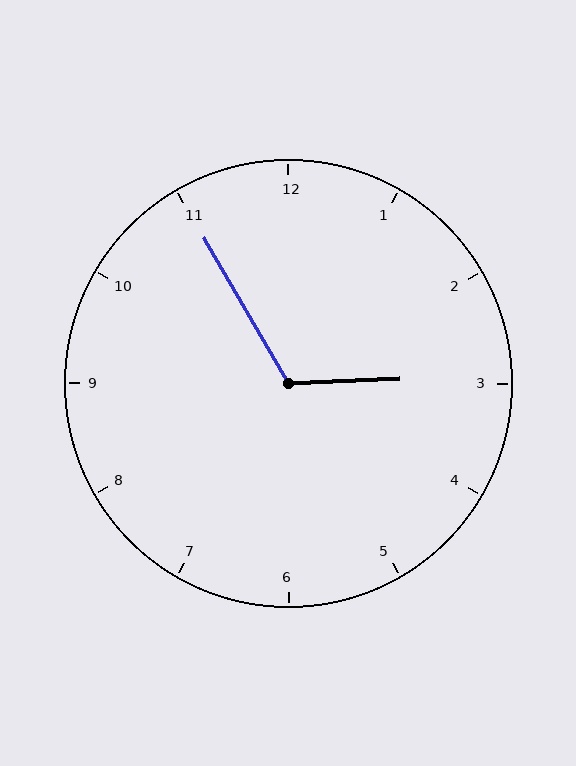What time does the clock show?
2:55.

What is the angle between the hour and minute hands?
Approximately 118 degrees.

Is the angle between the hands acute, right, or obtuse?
It is obtuse.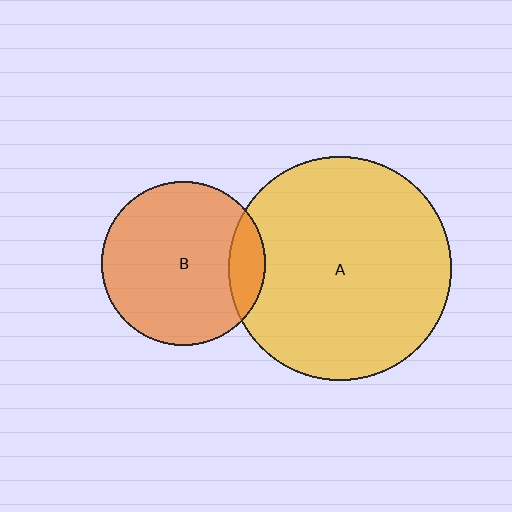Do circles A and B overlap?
Yes.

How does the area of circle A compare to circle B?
Approximately 1.9 times.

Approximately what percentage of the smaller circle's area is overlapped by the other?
Approximately 15%.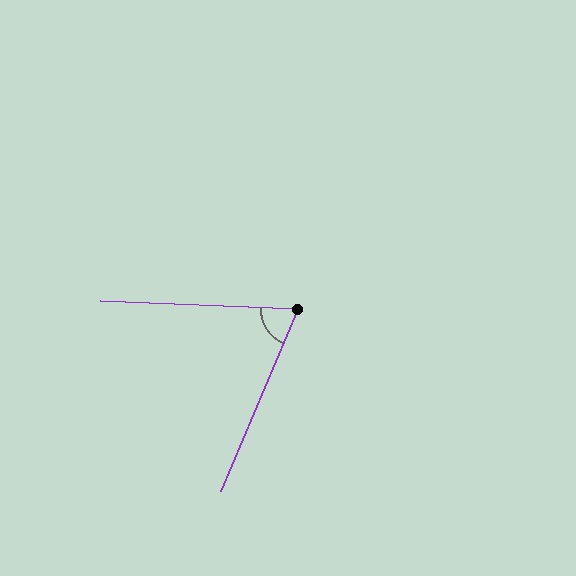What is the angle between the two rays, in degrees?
Approximately 69 degrees.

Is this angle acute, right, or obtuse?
It is acute.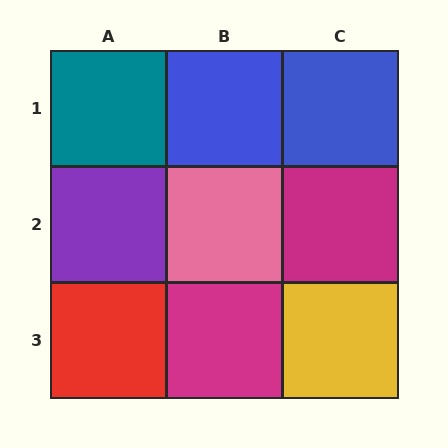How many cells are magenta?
2 cells are magenta.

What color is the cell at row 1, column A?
Teal.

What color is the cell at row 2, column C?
Magenta.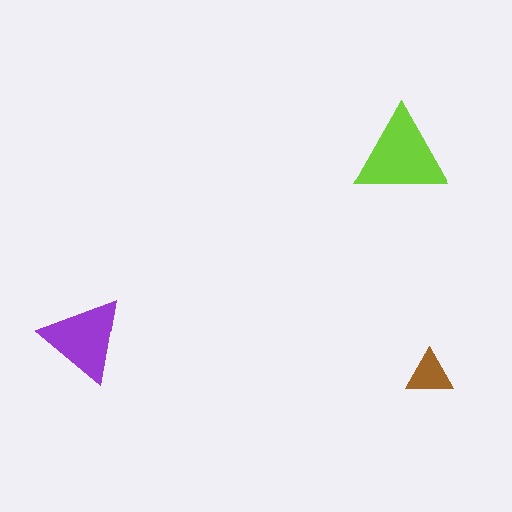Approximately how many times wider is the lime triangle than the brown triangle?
About 2 times wider.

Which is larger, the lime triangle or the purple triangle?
The lime one.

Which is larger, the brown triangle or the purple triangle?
The purple one.